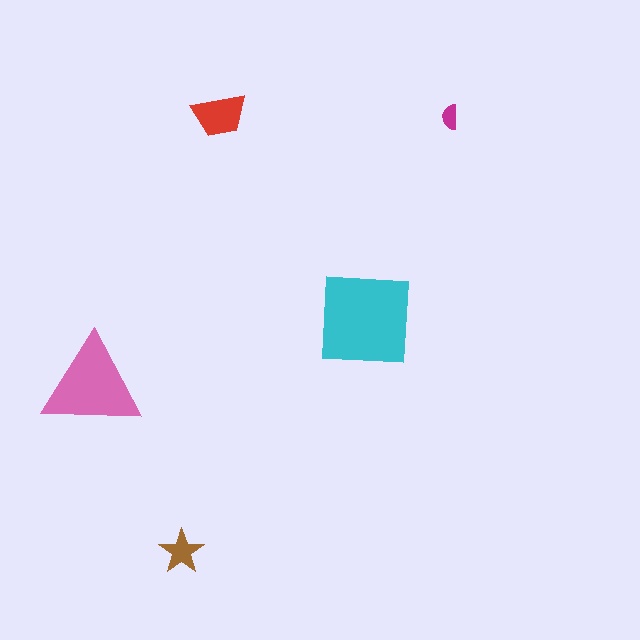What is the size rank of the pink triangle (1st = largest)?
2nd.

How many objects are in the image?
There are 5 objects in the image.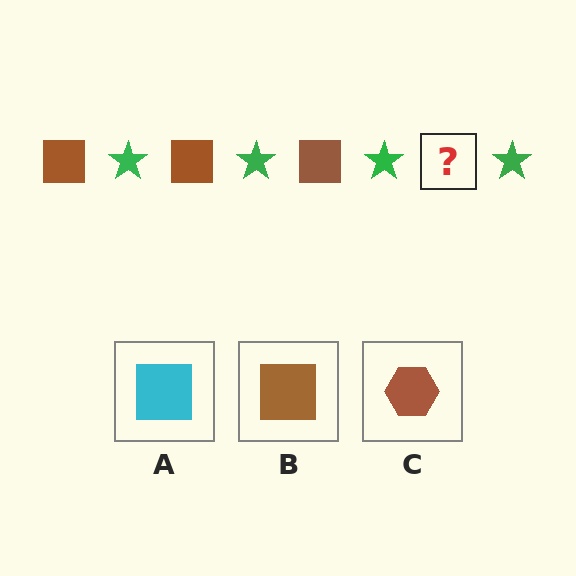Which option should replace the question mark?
Option B.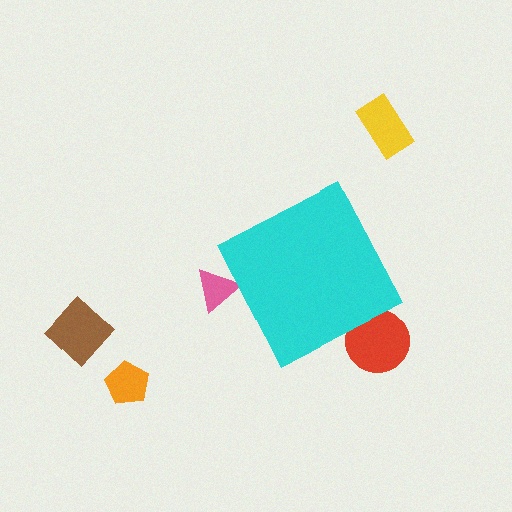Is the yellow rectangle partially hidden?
No, the yellow rectangle is fully visible.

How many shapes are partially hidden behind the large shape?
2 shapes are partially hidden.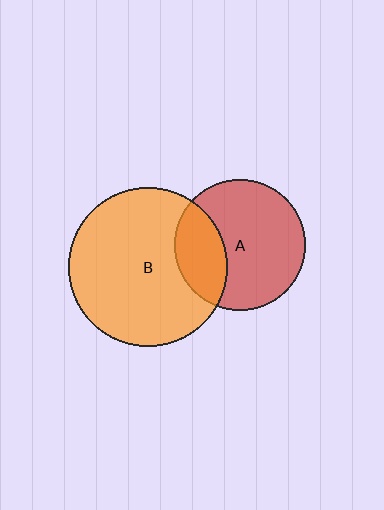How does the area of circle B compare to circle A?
Approximately 1.5 times.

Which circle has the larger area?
Circle B (orange).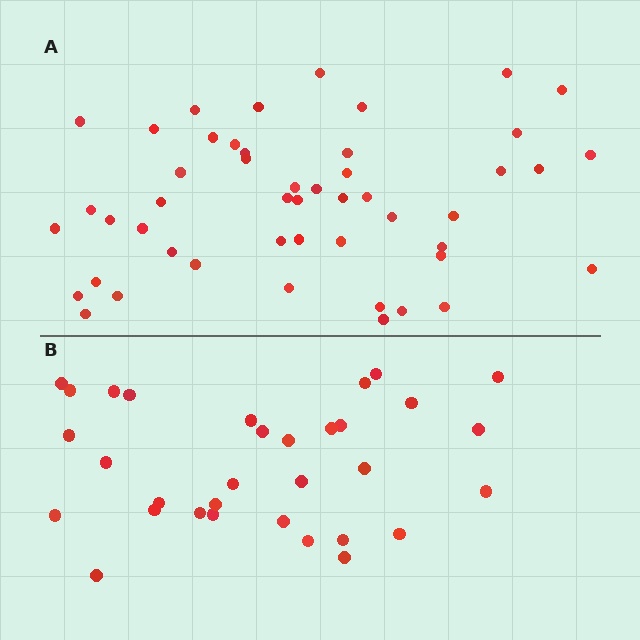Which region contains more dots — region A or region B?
Region A (the top region) has more dots.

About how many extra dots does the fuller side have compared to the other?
Region A has approximately 15 more dots than region B.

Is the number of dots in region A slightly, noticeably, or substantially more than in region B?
Region A has substantially more. The ratio is roughly 1.5 to 1.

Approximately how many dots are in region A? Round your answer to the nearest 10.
About 50 dots. (The exact count is 49, which rounds to 50.)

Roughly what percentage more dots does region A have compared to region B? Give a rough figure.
About 55% more.